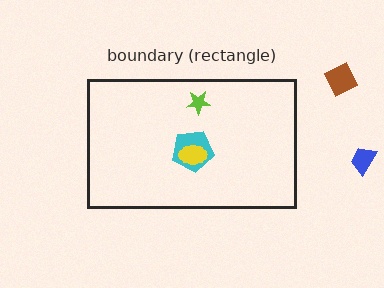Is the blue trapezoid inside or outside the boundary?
Outside.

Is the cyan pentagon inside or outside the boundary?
Inside.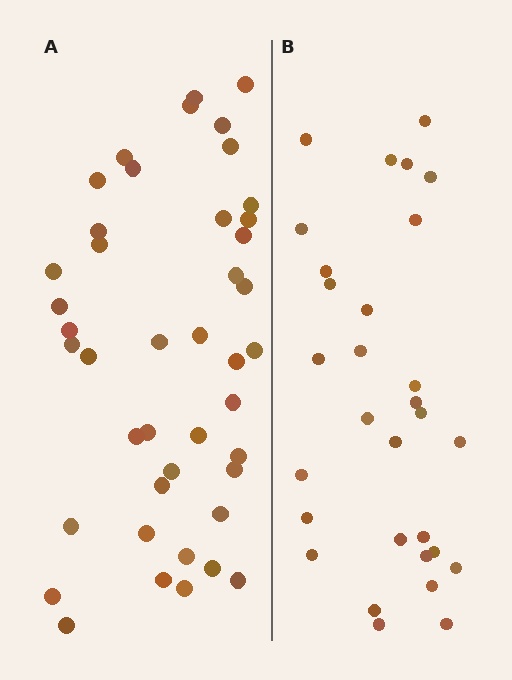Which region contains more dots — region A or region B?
Region A (the left region) has more dots.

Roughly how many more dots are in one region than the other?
Region A has approximately 15 more dots than region B.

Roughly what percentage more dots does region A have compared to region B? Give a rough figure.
About 45% more.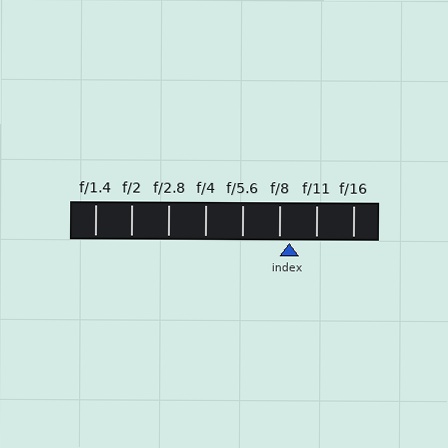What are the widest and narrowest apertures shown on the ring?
The widest aperture shown is f/1.4 and the narrowest is f/16.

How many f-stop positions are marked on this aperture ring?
There are 8 f-stop positions marked.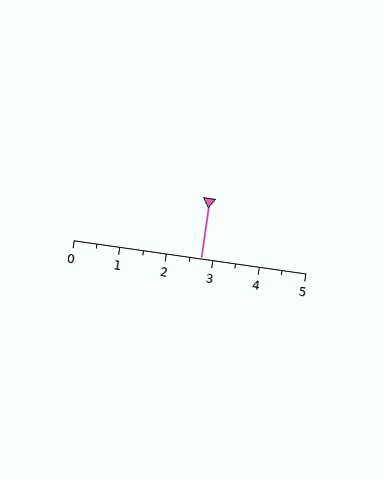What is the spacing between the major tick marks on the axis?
The major ticks are spaced 1 apart.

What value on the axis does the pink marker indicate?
The marker indicates approximately 2.8.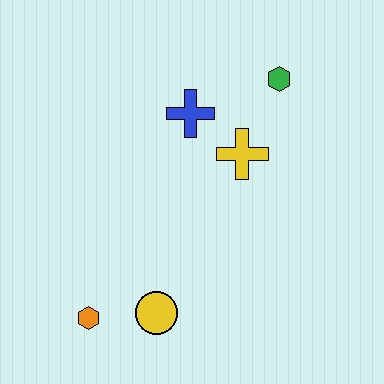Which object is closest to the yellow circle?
The orange hexagon is closest to the yellow circle.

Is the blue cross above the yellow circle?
Yes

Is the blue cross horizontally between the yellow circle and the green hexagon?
Yes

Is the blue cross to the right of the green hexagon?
No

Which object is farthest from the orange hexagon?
The green hexagon is farthest from the orange hexagon.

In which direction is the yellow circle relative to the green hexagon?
The yellow circle is below the green hexagon.